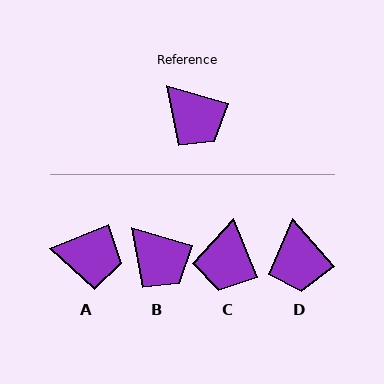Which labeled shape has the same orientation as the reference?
B.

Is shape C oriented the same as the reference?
No, it is off by about 53 degrees.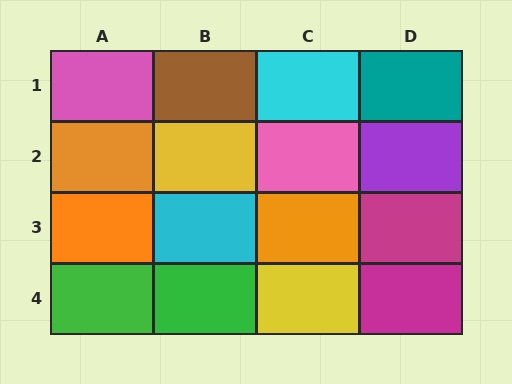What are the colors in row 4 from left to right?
Green, green, yellow, magenta.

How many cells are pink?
2 cells are pink.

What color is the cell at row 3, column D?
Magenta.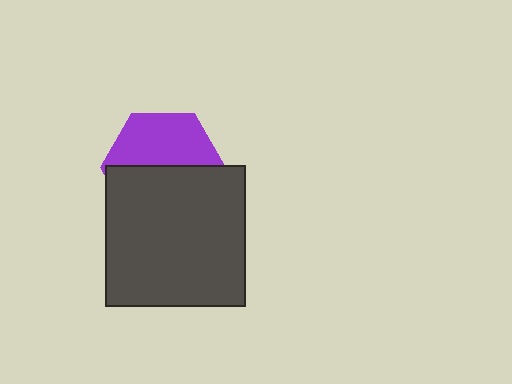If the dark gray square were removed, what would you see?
You would see the complete purple hexagon.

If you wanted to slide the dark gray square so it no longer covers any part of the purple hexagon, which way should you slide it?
Slide it down — that is the most direct way to separate the two shapes.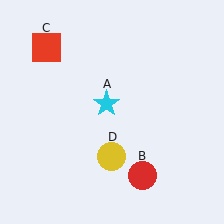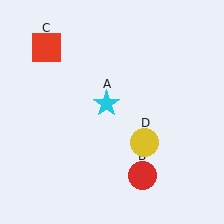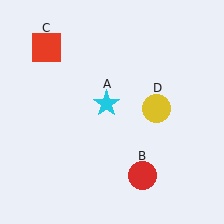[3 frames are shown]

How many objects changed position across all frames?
1 object changed position: yellow circle (object D).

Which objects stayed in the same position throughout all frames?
Cyan star (object A) and red circle (object B) and red square (object C) remained stationary.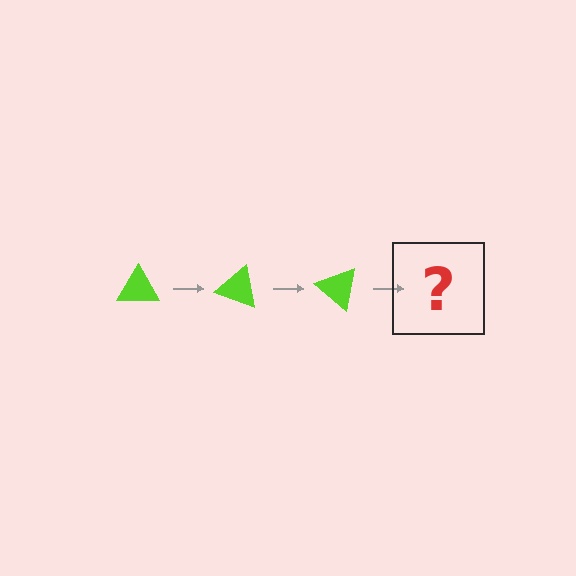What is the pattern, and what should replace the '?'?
The pattern is that the triangle rotates 20 degrees each step. The '?' should be a lime triangle rotated 60 degrees.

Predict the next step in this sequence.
The next step is a lime triangle rotated 60 degrees.